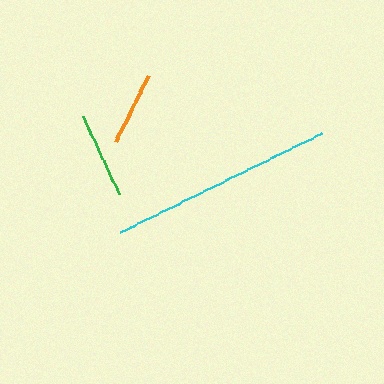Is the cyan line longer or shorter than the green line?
The cyan line is longer than the green line.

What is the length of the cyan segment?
The cyan segment is approximately 224 pixels long.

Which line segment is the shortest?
The orange line is the shortest at approximately 75 pixels.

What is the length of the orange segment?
The orange segment is approximately 75 pixels long.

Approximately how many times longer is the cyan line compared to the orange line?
The cyan line is approximately 3.0 times the length of the orange line.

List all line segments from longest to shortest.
From longest to shortest: cyan, green, orange.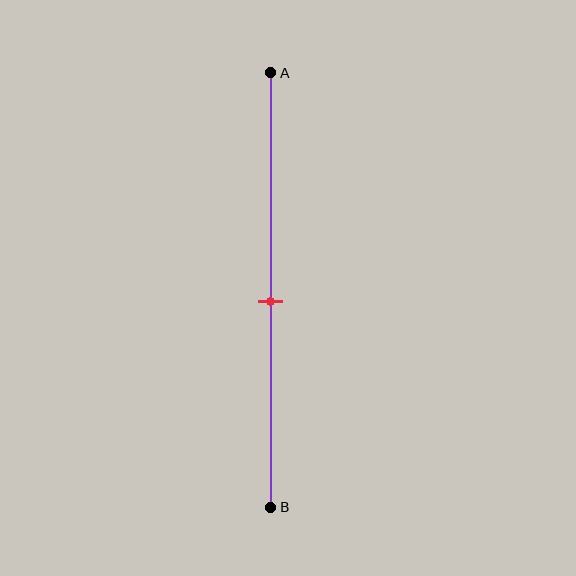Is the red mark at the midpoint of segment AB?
Yes, the mark is approximately at the midpoint.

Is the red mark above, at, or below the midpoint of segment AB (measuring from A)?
The red mark is approximately at the midpoint of segment AB.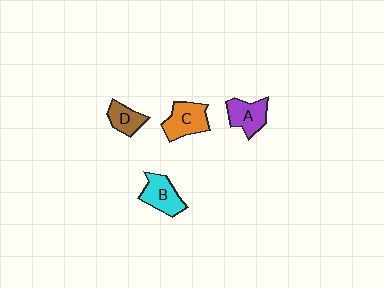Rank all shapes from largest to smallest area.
From largest to smallest: C (orange), B (cyan), A (purple), D (brown).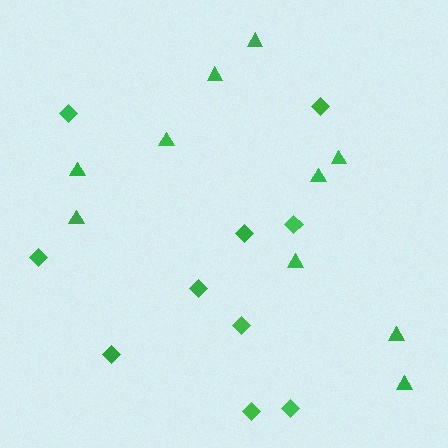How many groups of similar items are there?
There are 2 groups: one group of diamonds (10) and one group of triangles (10).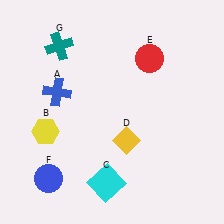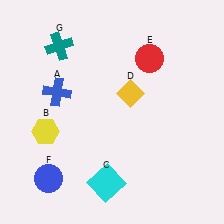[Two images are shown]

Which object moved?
The yellow diamond (D) moved up.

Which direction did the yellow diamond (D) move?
The yellow diamond (D) moved up.